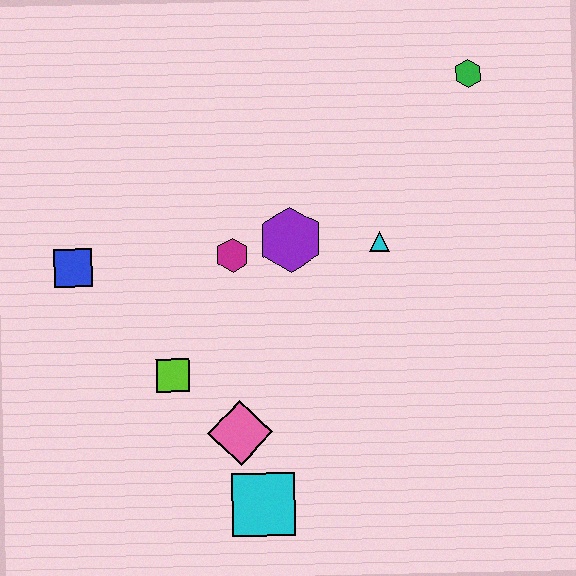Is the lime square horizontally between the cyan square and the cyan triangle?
No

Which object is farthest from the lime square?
The green hexagon is farthest from the lime square.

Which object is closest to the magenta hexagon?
The purple hexagon is closest to the magenta hexagon.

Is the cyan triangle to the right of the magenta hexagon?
Yes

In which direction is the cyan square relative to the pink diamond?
The cyan square is below the pink diamond.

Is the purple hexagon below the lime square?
No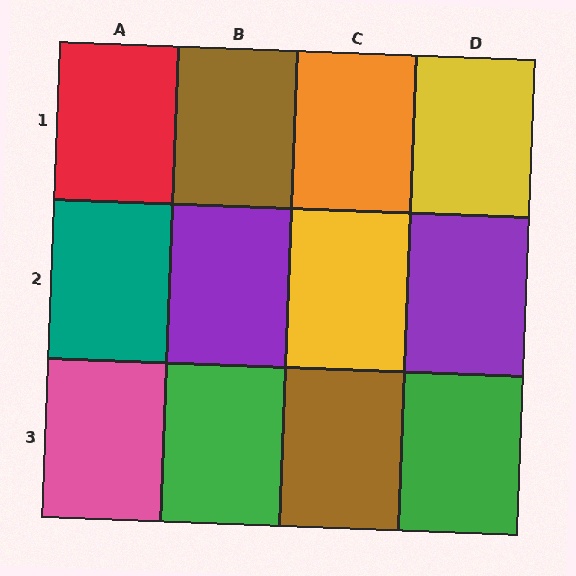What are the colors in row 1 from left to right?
Red, brown, orange, yellow.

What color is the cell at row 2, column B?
Purple.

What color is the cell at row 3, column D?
Green.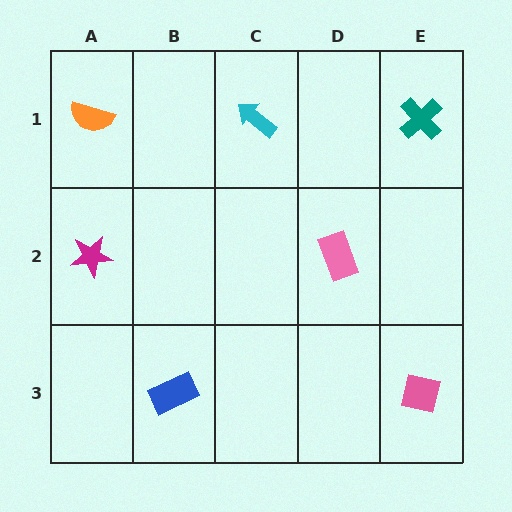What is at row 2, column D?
A pink rectangle.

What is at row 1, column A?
An orange semicircle.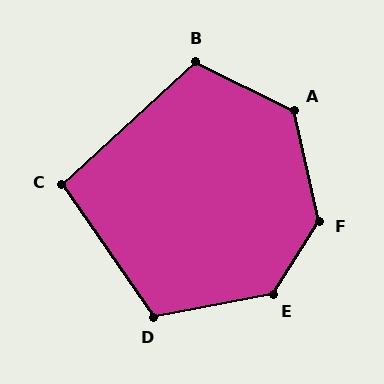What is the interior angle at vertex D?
Approximately 114 degrees (obtuse).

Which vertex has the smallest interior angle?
C, at approximately 98 degrees.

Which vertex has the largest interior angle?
F, at approximately 135 degrees.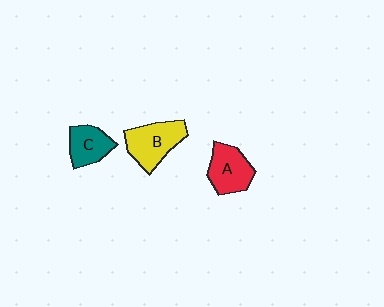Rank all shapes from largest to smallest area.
From largest to smallest: B (yellow), A (red), C (teal).